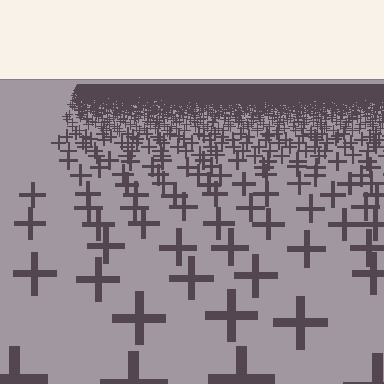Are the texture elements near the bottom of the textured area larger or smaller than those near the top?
Larger. Near the bottom, elements are closer to the viewer and appear at a bigger on-screen size.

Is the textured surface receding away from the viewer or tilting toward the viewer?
The surface is receding away from the viewer. Texture elements get smaller and denser toward the top.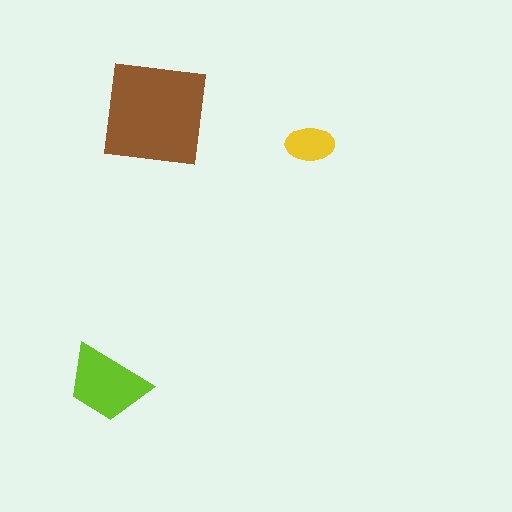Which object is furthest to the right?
The yellow ellipse is rightmost.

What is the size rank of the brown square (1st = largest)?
1st.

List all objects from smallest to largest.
The yellow ellipse, the lime trapezoid, the brown square.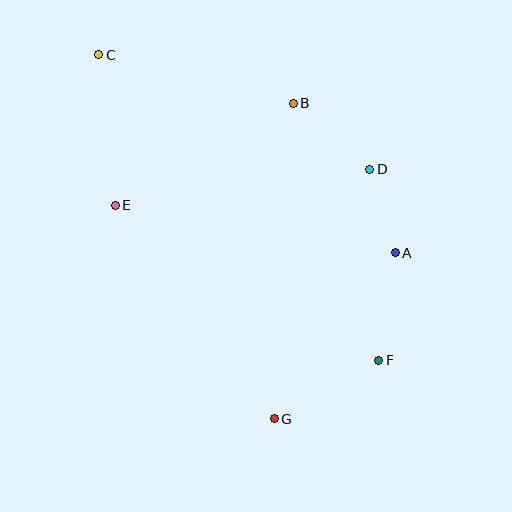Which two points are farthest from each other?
Points C and F are farthest from each other.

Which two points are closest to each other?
Points A and D are closest to each other.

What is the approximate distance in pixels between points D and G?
The distance between D and G is approximately 267 pixels.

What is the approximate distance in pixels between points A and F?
The distance between A and F is approximately 109 pixels.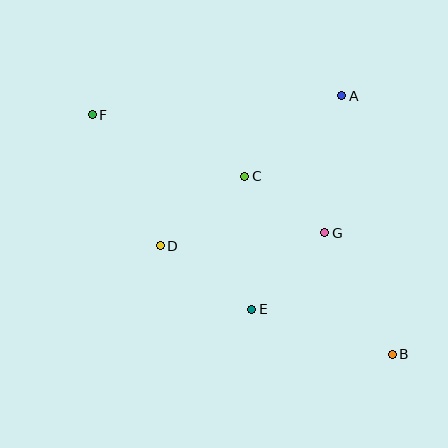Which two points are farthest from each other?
Points B and F are farthest from each other.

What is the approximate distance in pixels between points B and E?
The distance between B and E is approximately 148 pixels.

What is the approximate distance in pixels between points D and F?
The distance between D and F is approximately 147 pixels.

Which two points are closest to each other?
Points C and G are closest to each other.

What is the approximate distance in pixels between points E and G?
The distance between E and G is approximately 106 pixels.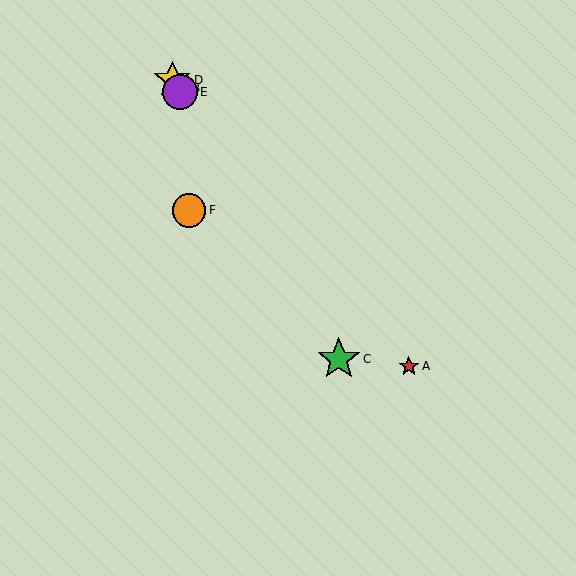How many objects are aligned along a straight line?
4 objects (B, C, D, E) are aligned along a straight line.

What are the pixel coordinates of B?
Object B is at (177, 88).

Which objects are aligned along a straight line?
Objects B, C, D, E are aligned along a straight line.